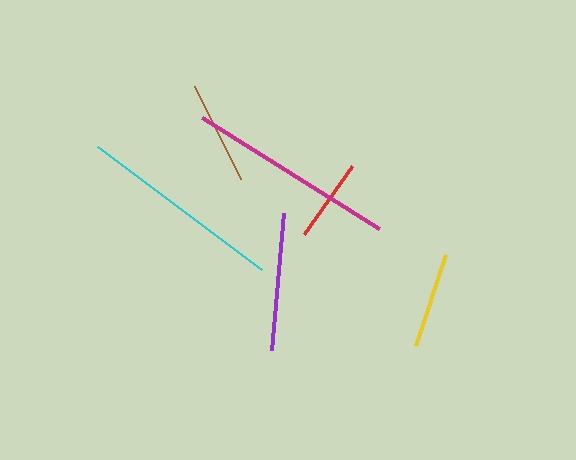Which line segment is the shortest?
The red line is the shortest at approximately 84 pixels.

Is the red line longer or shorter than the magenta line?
The magenta line is longer than the red line.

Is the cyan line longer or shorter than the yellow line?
The cyan line is longer than the yellow line.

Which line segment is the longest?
The magenta line is the longest at approximately 209 pixels.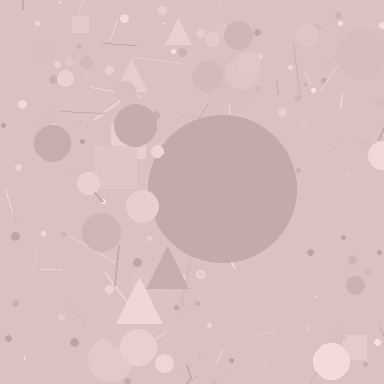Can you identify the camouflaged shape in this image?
The camouflaged shape is a circle.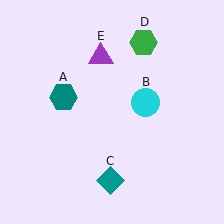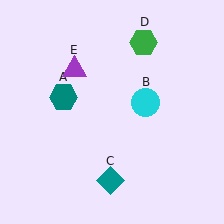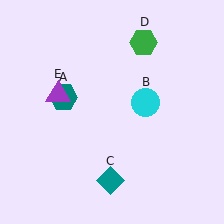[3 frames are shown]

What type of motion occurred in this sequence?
The purple triangle (object E) rotated counterclockwise around the center of the scene.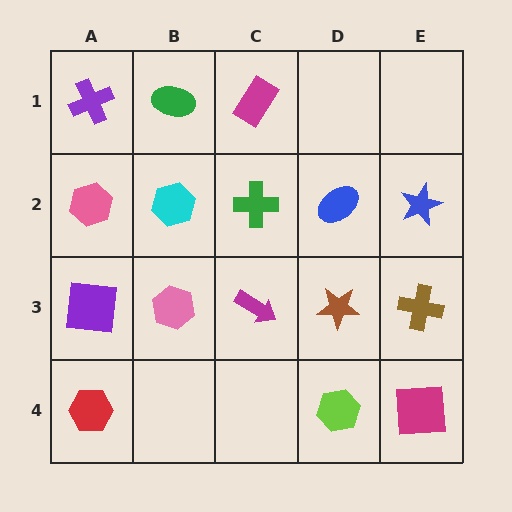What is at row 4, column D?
A lime hexagon.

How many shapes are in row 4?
3 shapes.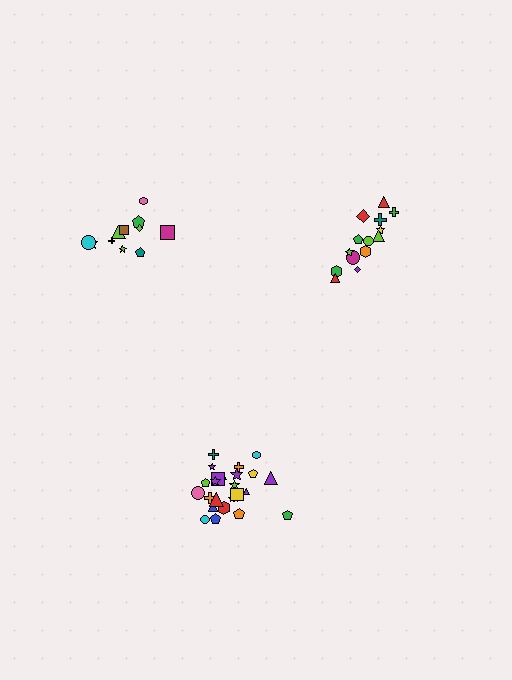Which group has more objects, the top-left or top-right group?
The top-right group.